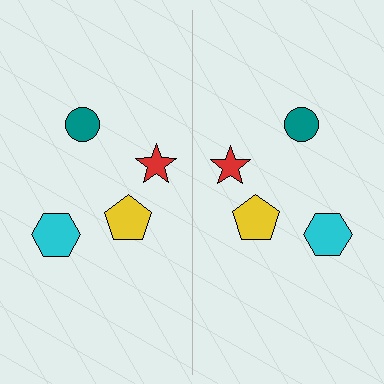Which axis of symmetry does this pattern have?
The pattern has a vertical axis of symmetry running through the center of the image.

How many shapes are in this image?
There are 8 shapes in this image.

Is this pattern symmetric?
Yes, this pattern has bilateral (reflection) symmetry.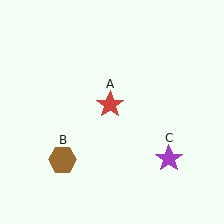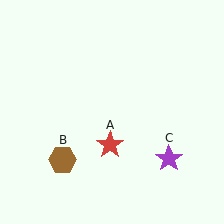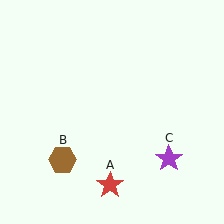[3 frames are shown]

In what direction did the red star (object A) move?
The red star (object A) moved down.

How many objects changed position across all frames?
1 object changed position: red star (object A).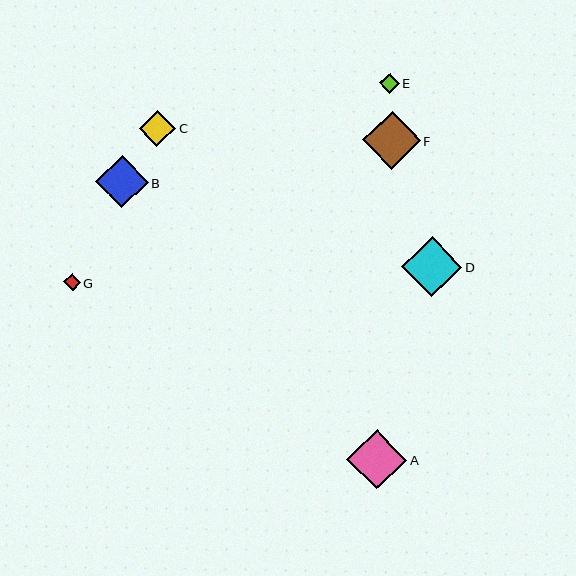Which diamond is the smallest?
Diamond G is the smallest with a size of approximately 17 pixels.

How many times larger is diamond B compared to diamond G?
Diamond B is approximately 3.1 times the size of diamond G.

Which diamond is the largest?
Diamond D is the largest with a size of approximately 60 pixels.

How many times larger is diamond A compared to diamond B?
Diamond A is approximately 1.1 times the size of diamond B.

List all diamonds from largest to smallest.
From largest to smallest: D, A, F, B, C, E, G.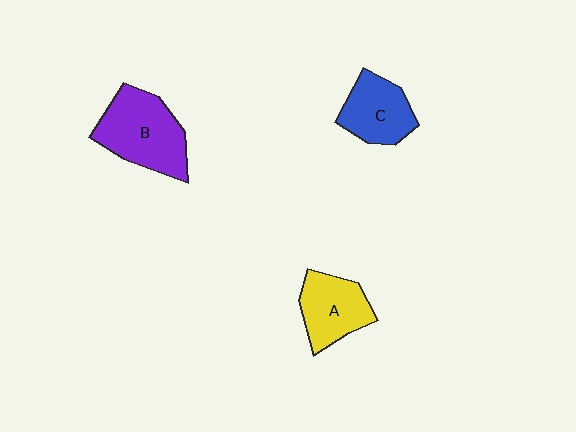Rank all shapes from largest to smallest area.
From largest to smallest: B (purple), A (yellow), C (blue).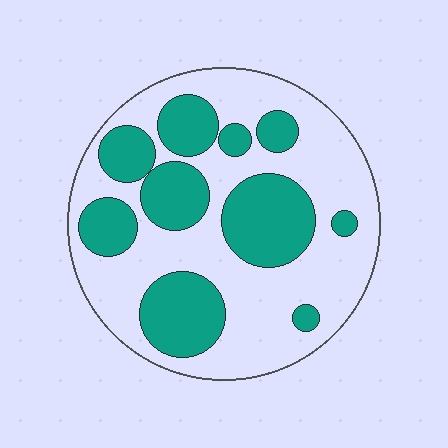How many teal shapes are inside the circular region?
10.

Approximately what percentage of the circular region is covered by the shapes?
Approximately 35%.